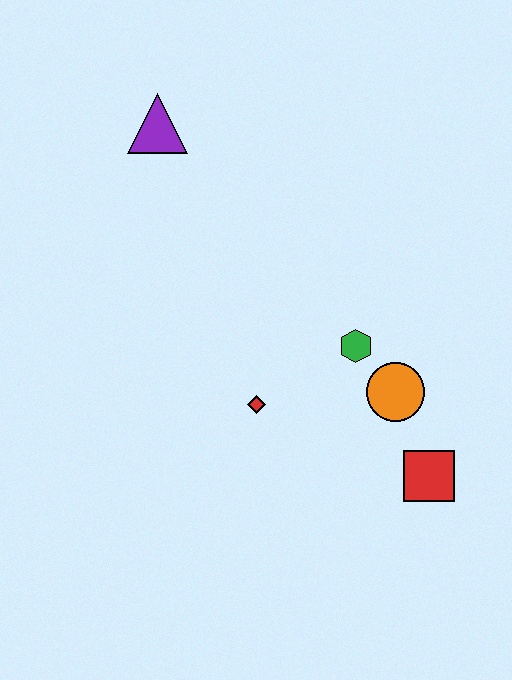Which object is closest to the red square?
The orange circle is closest to the red square.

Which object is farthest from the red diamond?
The purple triangle is farthest from the red diamond.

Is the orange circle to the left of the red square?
Yes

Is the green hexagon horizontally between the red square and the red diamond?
Yes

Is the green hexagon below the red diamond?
No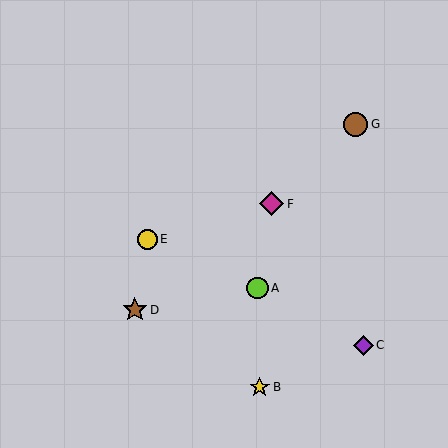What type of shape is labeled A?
Shape A is a lime circle.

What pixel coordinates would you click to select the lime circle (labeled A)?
Click at (258, 288) to select the lime circle A.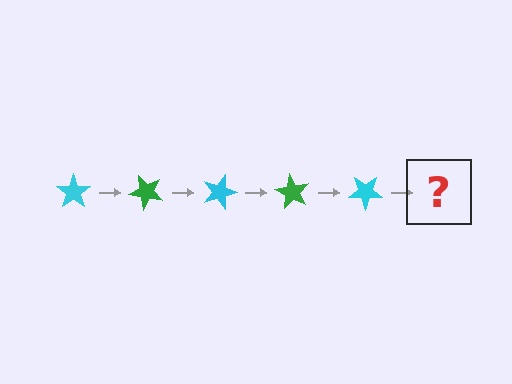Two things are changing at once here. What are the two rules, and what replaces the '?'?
The two rules are that it rotates 45 degrees each step and the color cycles through cyan and green. The '?' should be a green star, rotated 225 degrees from the start.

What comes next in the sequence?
The next element should be a green star, rotated 225 degrees from the start.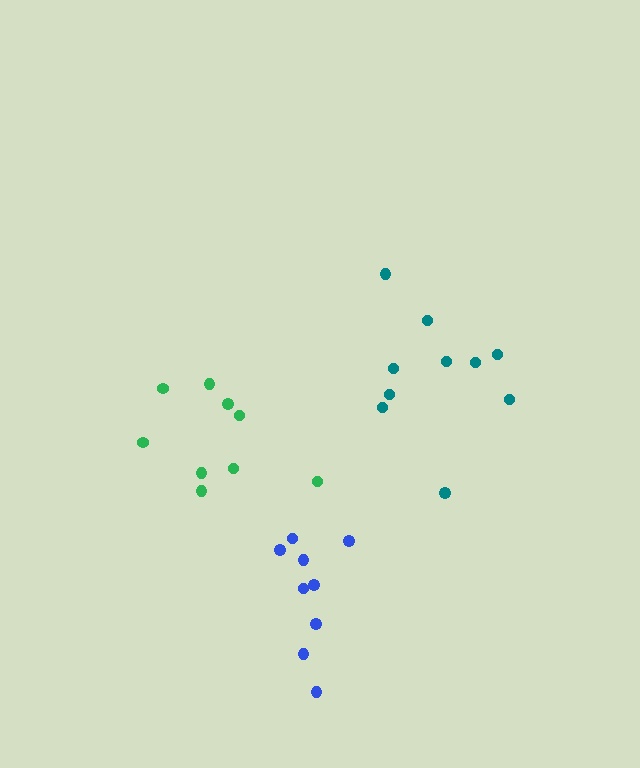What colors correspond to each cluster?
The clusters are colored: green, blue, teal.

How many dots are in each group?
Group 1: 9 dots, Group 2: 9 dots, Group 3: 10 dots (28 total).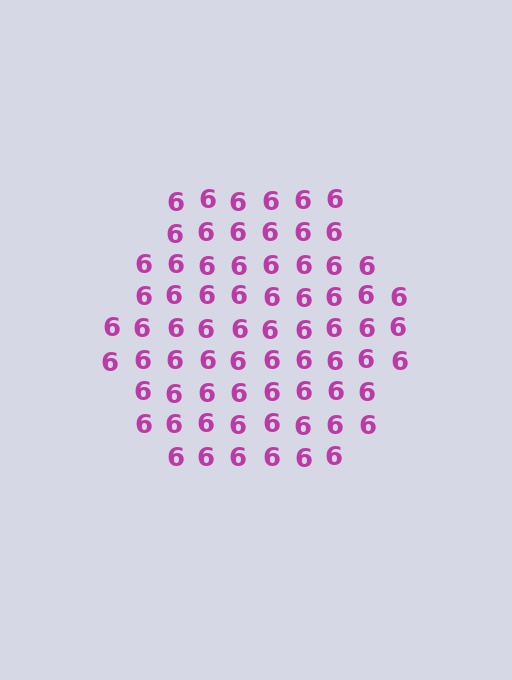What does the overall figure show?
The overall figure shows a hexagon.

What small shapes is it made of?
It is made of small digit 6's.